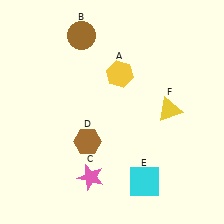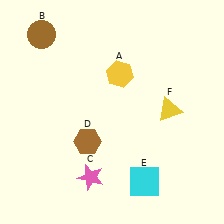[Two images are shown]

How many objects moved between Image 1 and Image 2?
1 object moved between the two images.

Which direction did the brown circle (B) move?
The brown circle (B) moved left.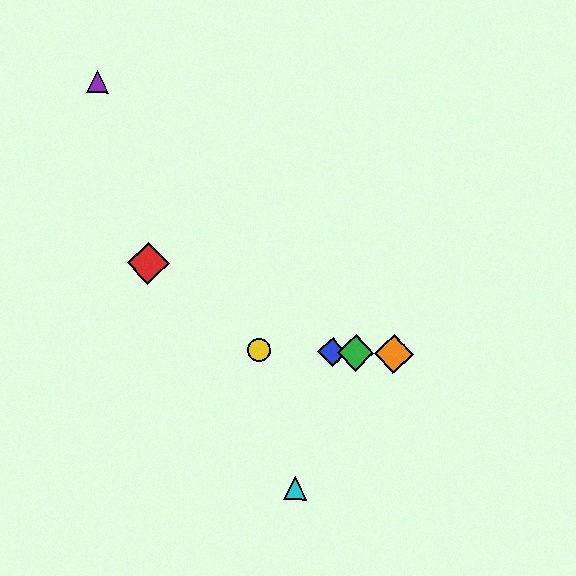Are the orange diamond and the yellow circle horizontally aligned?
Yes, both are at y≈354.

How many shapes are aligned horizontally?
4 shapes (the blue diamond, the green diamond, the yellow circle, the orange diamond) are aligned horizontally.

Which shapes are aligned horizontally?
The blue diamond, the green diamond, the yellow circle, the orange diamond are aligned horizontally.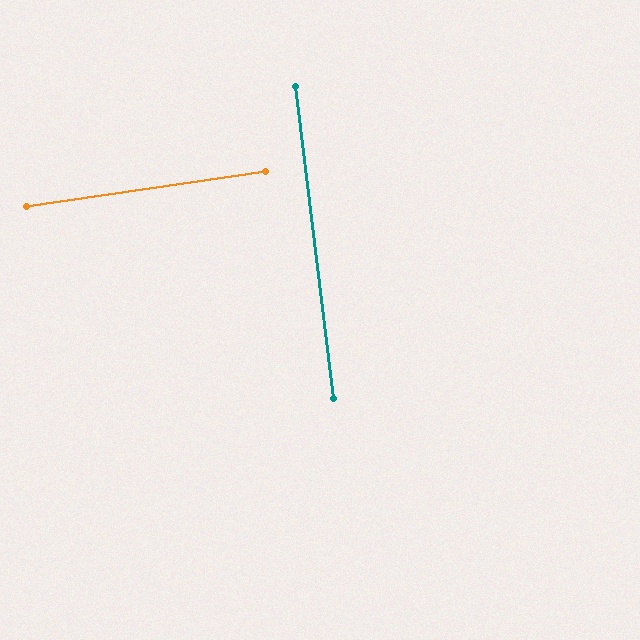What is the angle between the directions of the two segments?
Approximately 89 degrees.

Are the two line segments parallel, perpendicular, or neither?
Perpendicular — they meet at approximately 89°.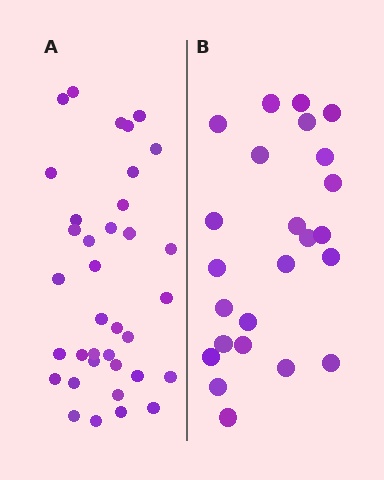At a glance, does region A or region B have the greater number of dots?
Region A (the left region) has more dots.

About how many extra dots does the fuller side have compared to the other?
Region A has roughly 12 or so more dots than region B.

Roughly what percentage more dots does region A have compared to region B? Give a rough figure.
About 50% more.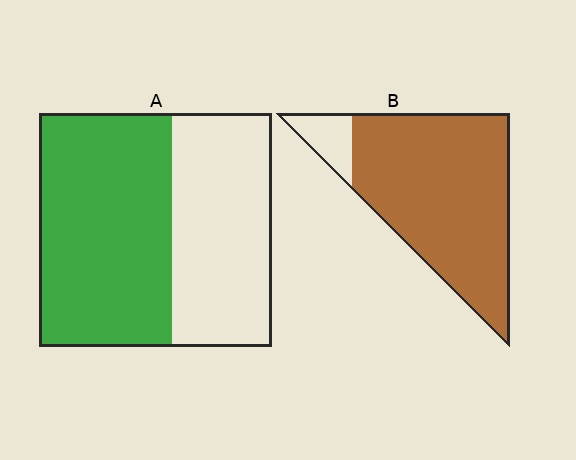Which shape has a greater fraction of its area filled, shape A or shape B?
Shape B.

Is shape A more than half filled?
Yes.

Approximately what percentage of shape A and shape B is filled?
A is approximately 55% and B is approximately 90%.